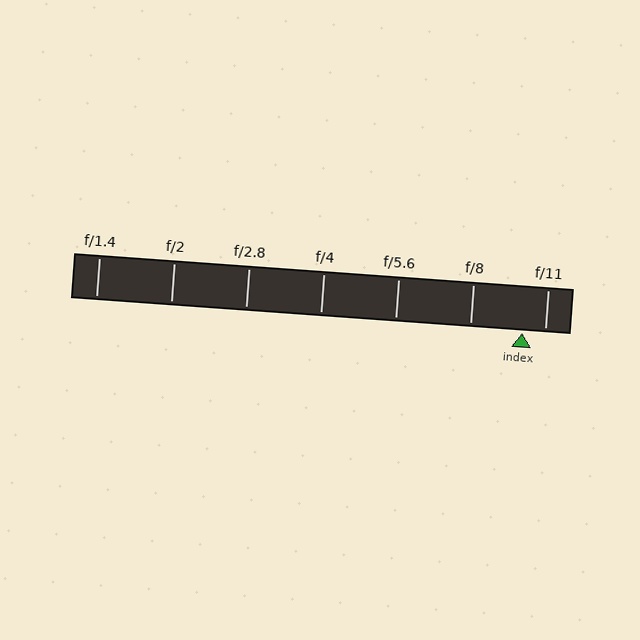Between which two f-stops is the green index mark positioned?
The index mark is between f/8 and f/11.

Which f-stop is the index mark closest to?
The index mark is closest to f/11.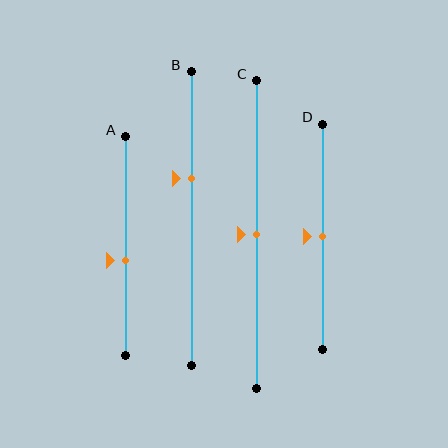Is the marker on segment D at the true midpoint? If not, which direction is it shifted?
Yes, the marker on segment D is at the true midpoint.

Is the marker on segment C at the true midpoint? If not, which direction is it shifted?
Yes, the marker on segment C is at the true midpoint.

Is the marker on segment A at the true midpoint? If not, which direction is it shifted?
No, the marker on segment A is shifted downward by about 7% of the segment length.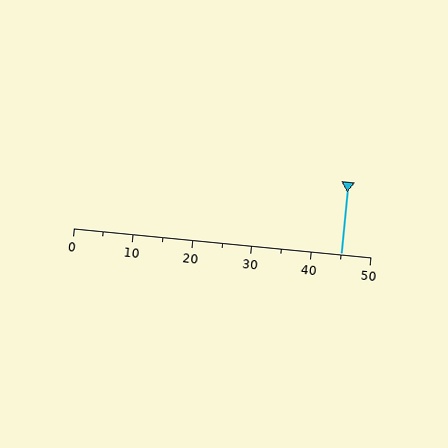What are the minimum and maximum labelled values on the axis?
The axis runs from 0 to 50.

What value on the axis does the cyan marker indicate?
The marker indicates approximately 45.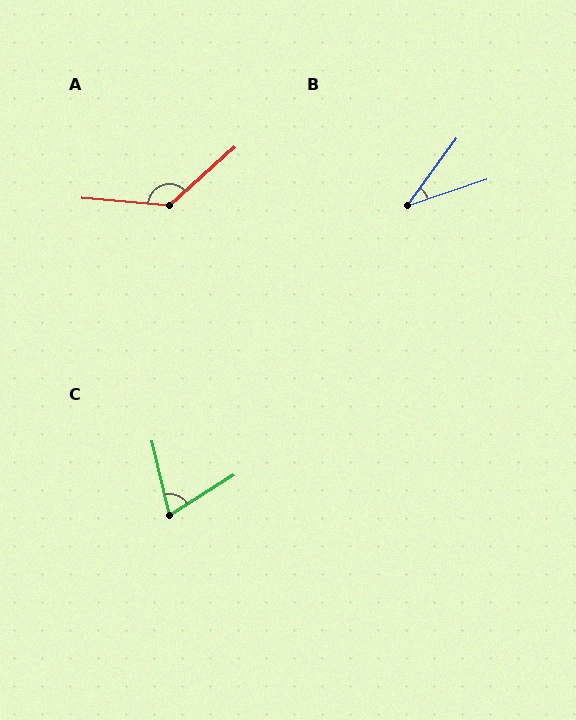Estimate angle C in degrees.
Approximately 71 degrees.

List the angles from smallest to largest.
B (35°), C (71°), A (133°).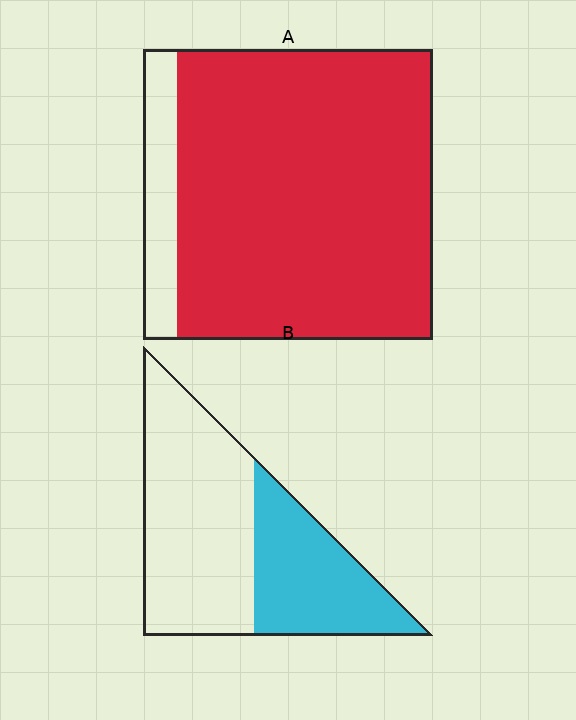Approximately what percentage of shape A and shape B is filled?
A is approximately 90% and B is approximately 40%.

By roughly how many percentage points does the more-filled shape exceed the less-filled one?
By roughly 50 percentage points (A over B).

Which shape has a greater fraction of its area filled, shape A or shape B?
Shape A.